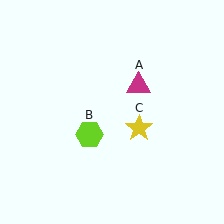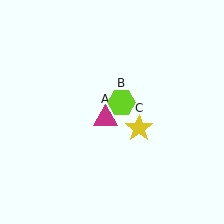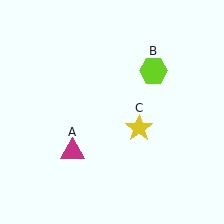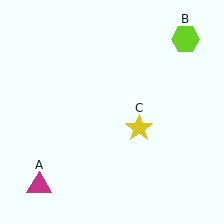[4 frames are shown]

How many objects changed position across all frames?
2 objects changed position: magenta triangle (object A), lime hexagon (object B).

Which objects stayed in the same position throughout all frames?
Yellow star (object C) remained stationary.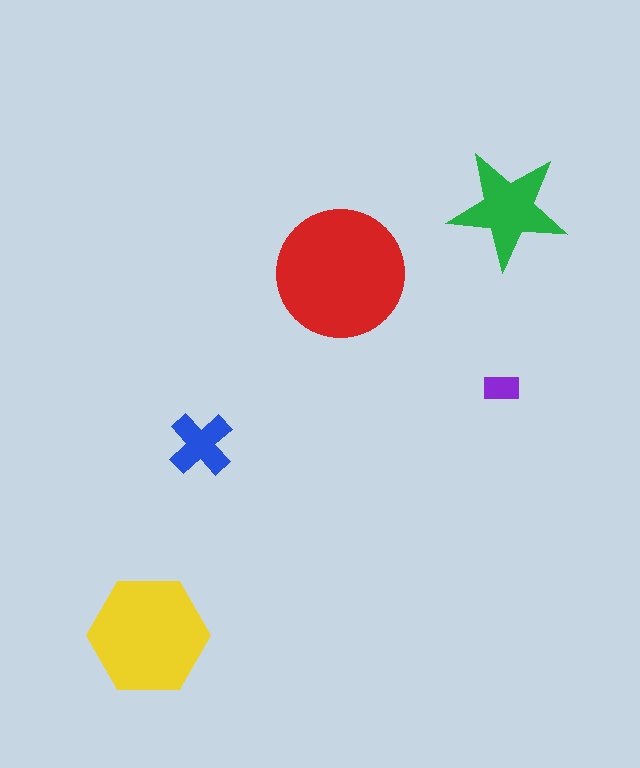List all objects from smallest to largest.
The purple rectangle, the blue cross, the green star, the yellow hexagon, the red circle.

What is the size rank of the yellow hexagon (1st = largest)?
2nd.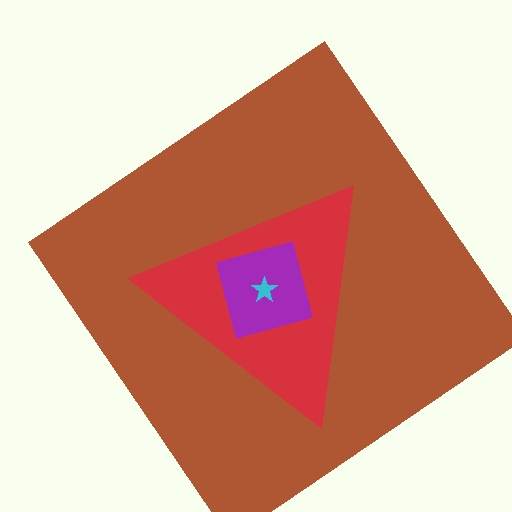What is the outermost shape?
The brown diamond.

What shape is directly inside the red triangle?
The purple diamond.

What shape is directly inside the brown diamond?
The red triangle.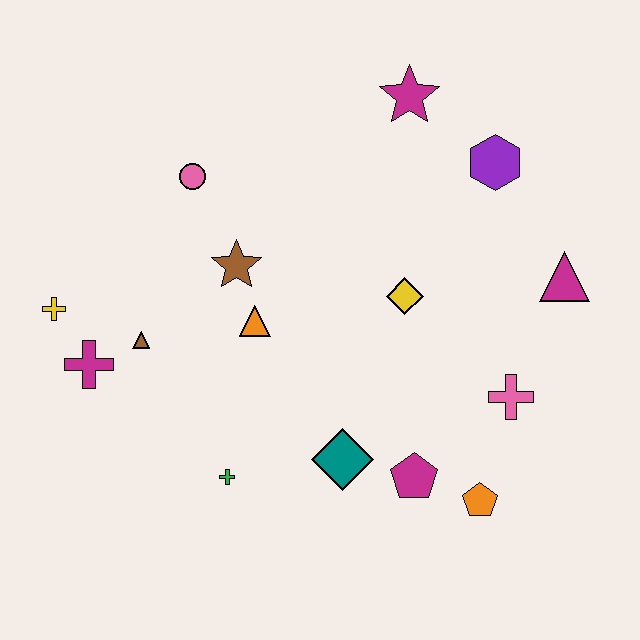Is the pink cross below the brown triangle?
Yes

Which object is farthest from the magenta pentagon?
The yellow cross is farthest from the magenta pentagon.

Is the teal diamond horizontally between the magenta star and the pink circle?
Yes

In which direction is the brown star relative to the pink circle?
The brown star is below the pink circle.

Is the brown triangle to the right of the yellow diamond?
No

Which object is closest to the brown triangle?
The magenta cross is closest to the brown triangle.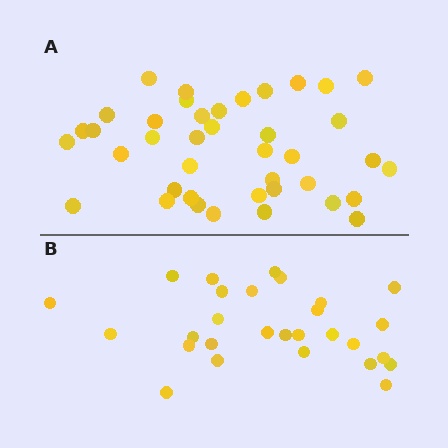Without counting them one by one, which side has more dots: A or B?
Region A (the top region) has more dots.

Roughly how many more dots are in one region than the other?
Region A has roughly 12 or so more dots than region B.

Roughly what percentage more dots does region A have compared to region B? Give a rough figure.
About 45% more.